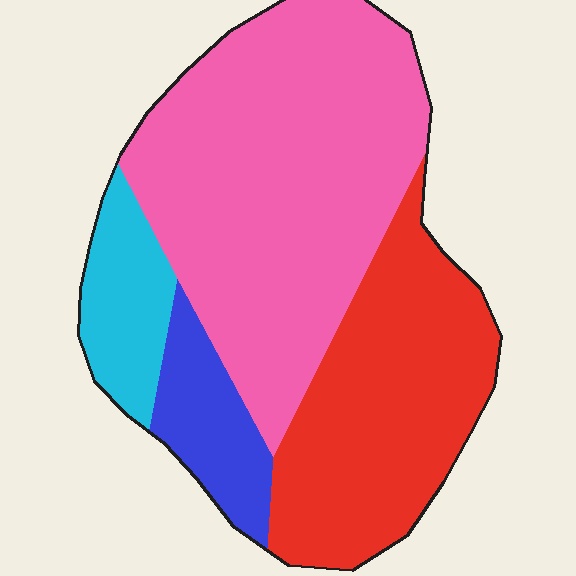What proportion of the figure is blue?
Blue covers about 10% of the figure.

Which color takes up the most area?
Pink, at roughly 50%.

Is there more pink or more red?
Pink.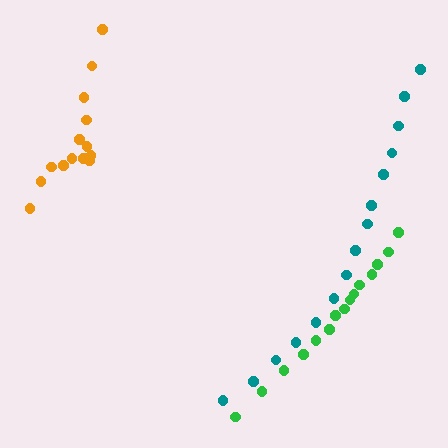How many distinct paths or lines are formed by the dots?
There are 3 distinct paths.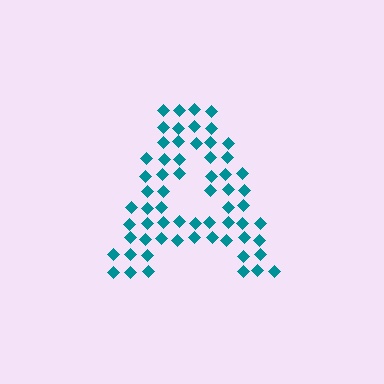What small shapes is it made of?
It is made of small diamonds.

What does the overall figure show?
The overall figure shows the letter A.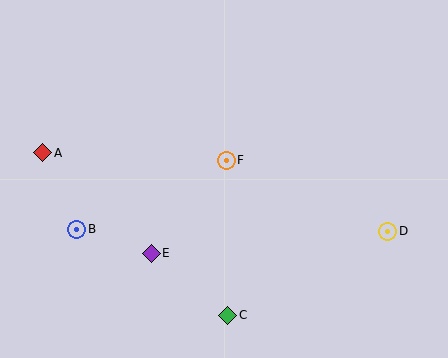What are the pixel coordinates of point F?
Point F is at (226, 160).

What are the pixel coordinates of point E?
Point E is at (151, 253).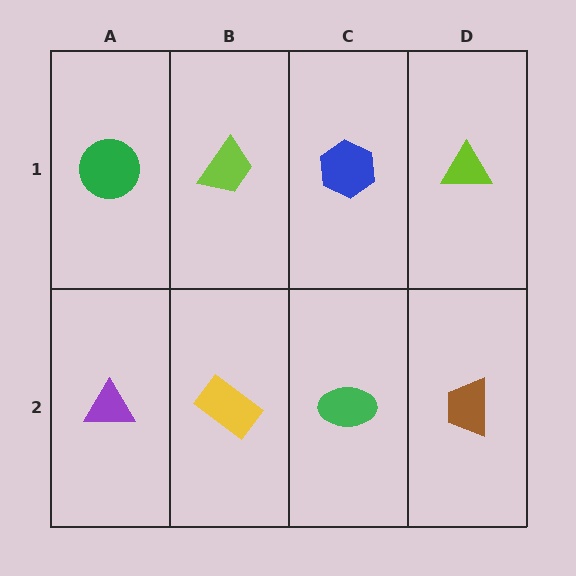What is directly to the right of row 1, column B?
A blue hexagon.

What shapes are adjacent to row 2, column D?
A lime triangle (row 1, column D), a green ellipse (row 2, column C).